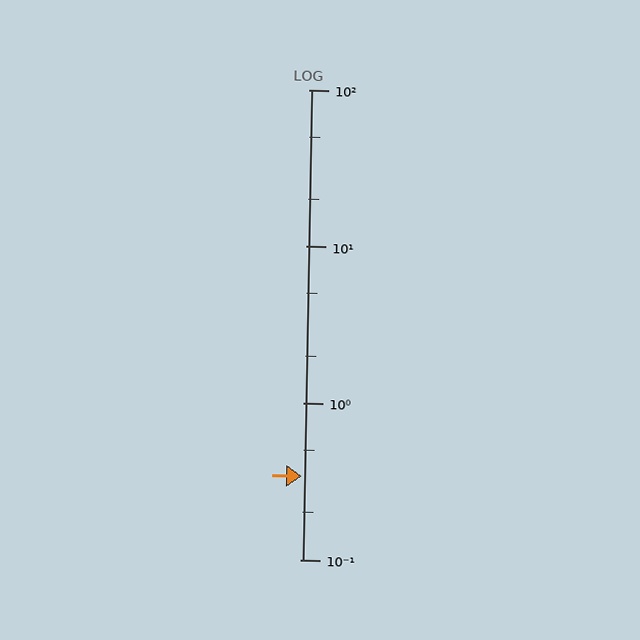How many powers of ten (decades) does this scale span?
The scale spans 3 decades, from 0.1 to 100.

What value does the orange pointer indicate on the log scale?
The pointer indicates approximately 0.34.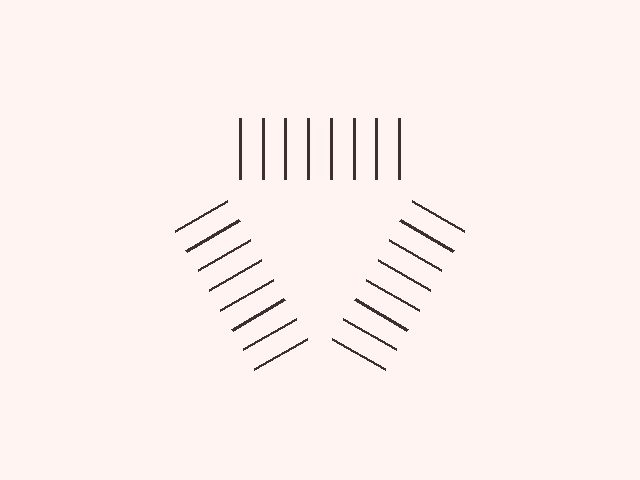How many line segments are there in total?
24 — 8 along each of the 3 edges.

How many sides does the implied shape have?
3 sides — the line-ends trace a triangle.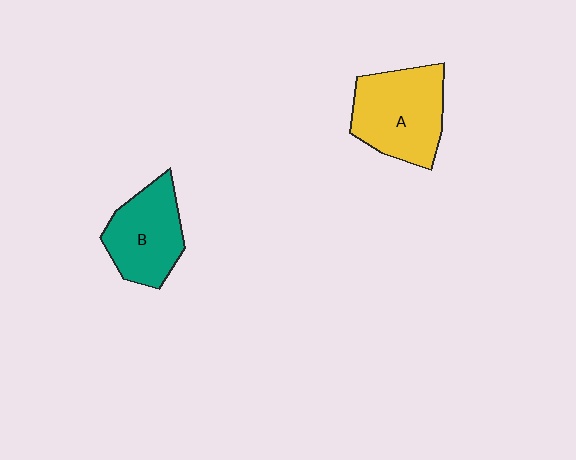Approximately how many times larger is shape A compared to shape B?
Approximately 1.2 times.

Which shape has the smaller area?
Shape B (teal).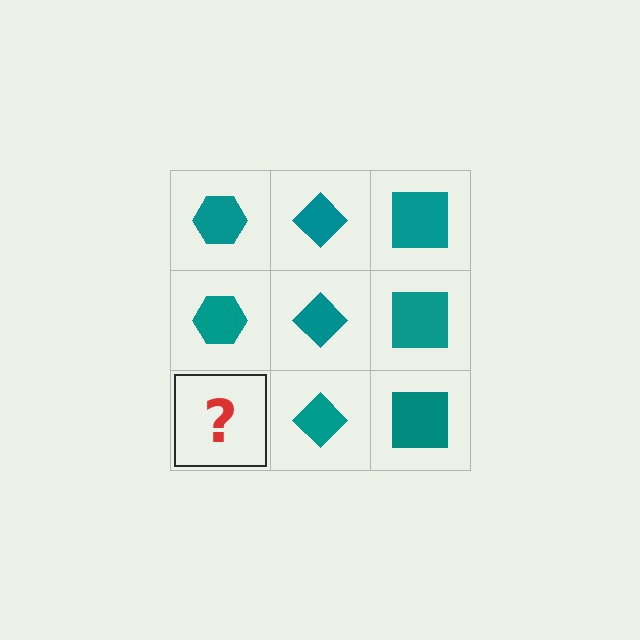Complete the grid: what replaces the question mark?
The question mark should be replaced with a teal hexagon.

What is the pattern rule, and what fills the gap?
The rule is that each column has a consistent shape. The gap should be filled with a teal hexagon.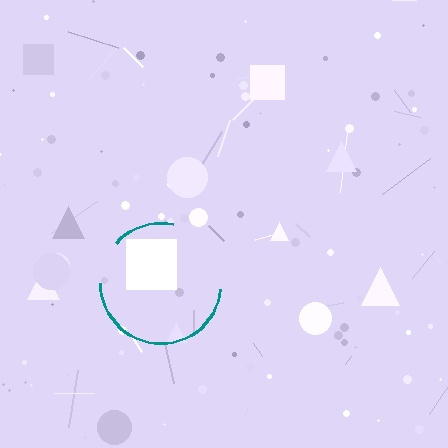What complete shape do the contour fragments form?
The contour fragments form a circle.